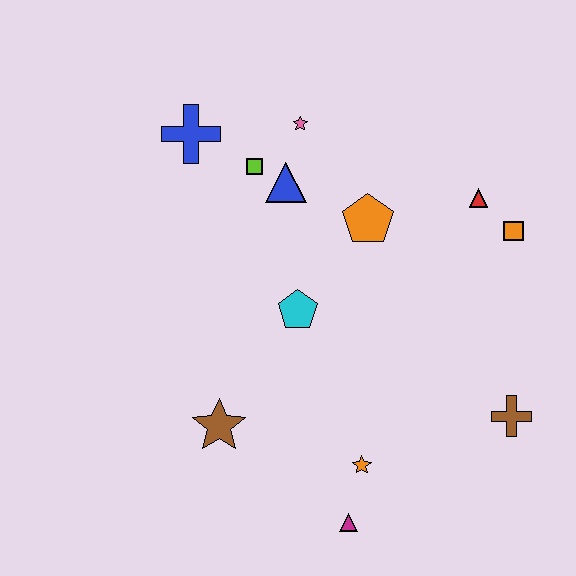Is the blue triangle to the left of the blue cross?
No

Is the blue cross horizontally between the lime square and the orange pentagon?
No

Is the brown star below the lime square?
Yes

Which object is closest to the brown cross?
The orange star is closest to the brown cross.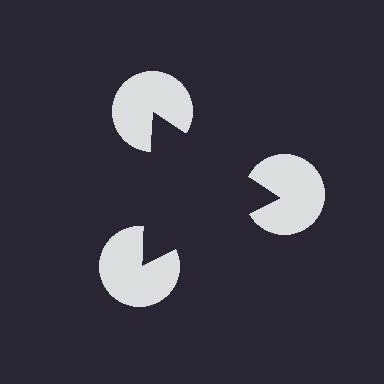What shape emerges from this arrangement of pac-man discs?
An illusory triangle — its edges are inferred from the aligned wedge cuts in the pac-man discs, not physically drawn.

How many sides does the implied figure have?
3 sides.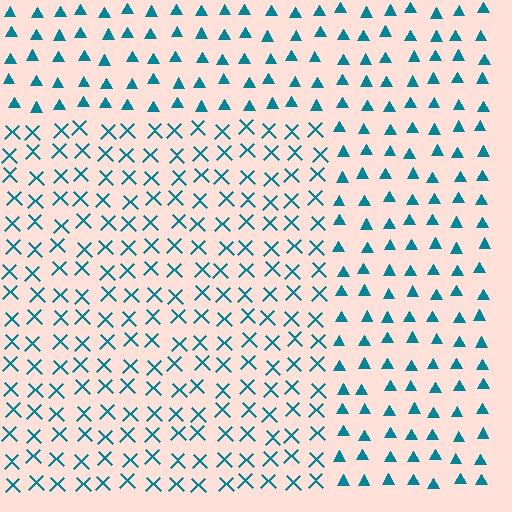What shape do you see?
I see a rectangle.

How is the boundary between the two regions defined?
The boundary is defined by a change in element shape: X marks inside vs. triangles outside. All elements share the same color and spacing.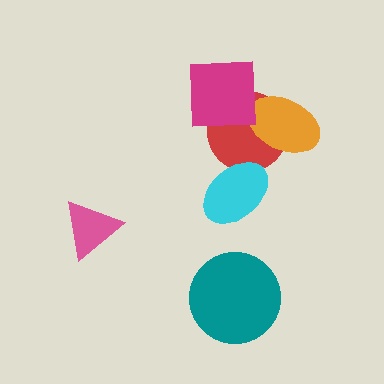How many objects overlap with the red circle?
3 objects overlap with the red circle.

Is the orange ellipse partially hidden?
Yes, it is partially covered by another shape.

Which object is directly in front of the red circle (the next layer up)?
The cyan ellipse is directly in front of the red circle.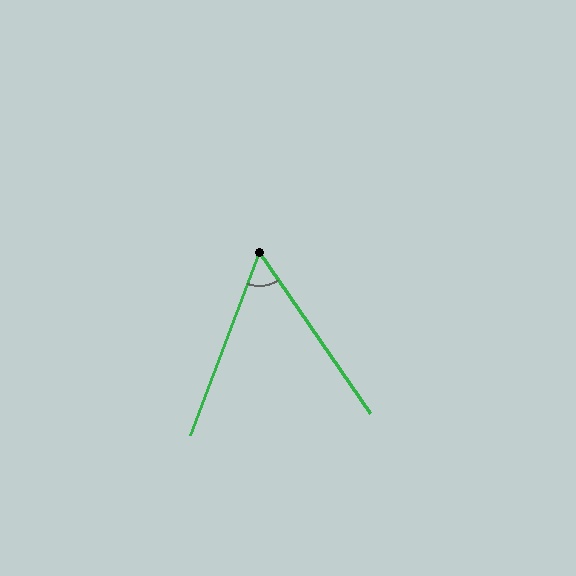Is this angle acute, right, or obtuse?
It is acute.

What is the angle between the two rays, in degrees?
Approximately 55 degrees.